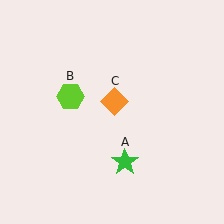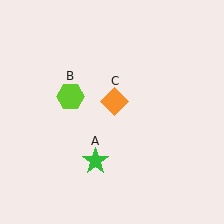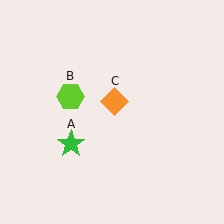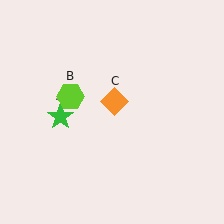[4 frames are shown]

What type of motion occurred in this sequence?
The green star (object A) rotated clockwise around the center of the scene.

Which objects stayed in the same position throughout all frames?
Lime hexagon (object B) and orange diamond (object C) remained stationary.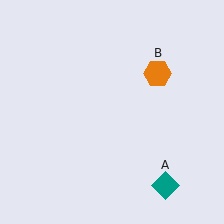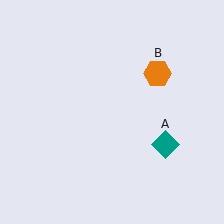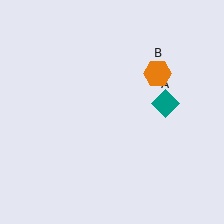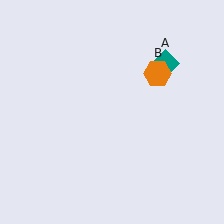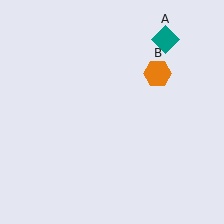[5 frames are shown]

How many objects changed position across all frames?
1 object changed position: teal diamond (object A).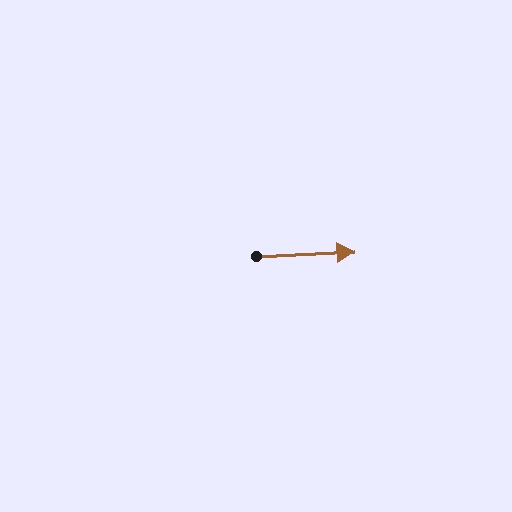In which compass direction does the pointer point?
East.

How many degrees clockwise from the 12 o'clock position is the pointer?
Approximately 88 degrees.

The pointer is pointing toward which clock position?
Roughly 3 o'clock.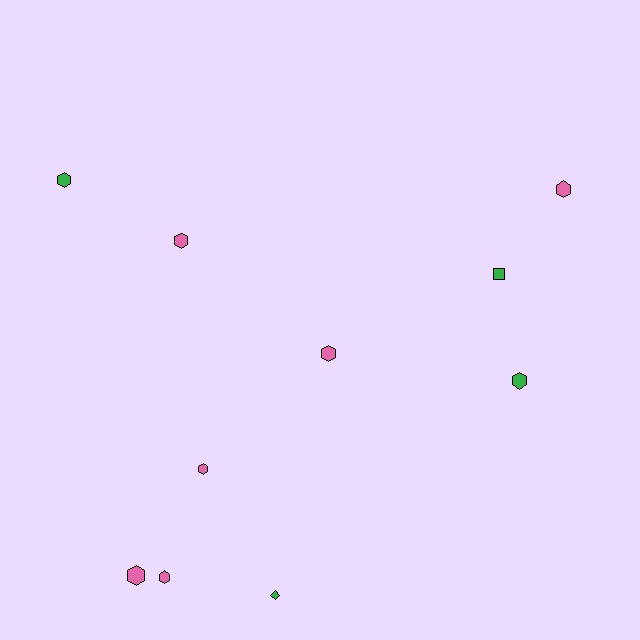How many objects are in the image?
There are 10 objects.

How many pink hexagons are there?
There are 6 pink hexagons.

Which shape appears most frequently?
Hexagon, with 8 objects.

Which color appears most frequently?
Pink, with 6 objects.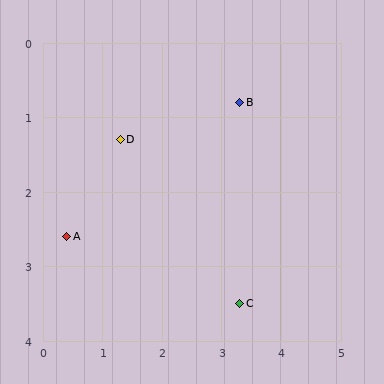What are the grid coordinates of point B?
Point B is at approximately (3.3, 0.8).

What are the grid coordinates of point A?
Point A is at approximately (0.4, 2.6).